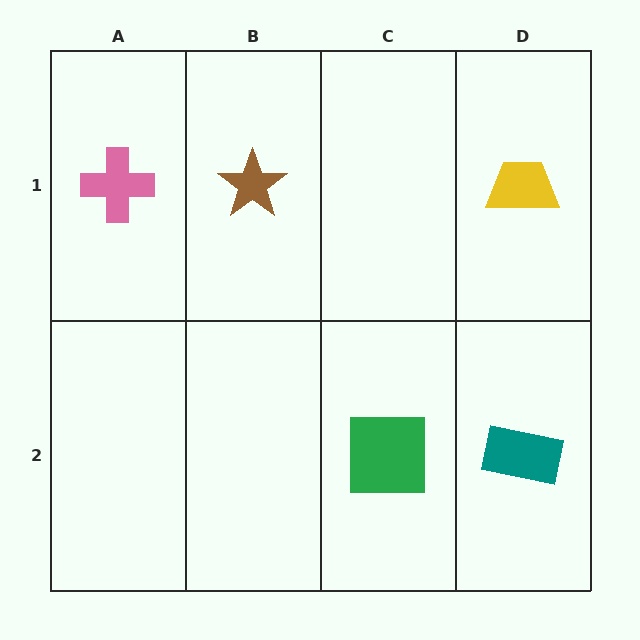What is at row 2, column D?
A teal rectangle.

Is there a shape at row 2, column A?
No, that cell is empty.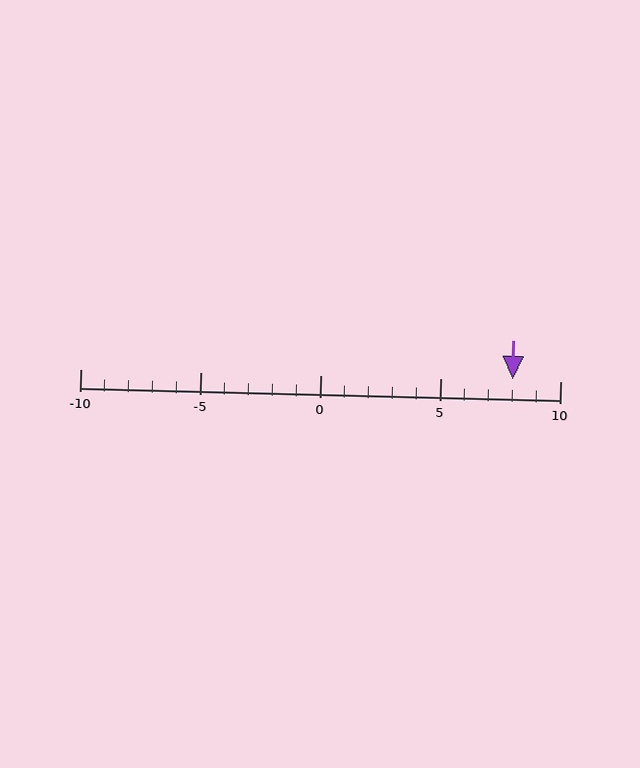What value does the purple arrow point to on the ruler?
The purple arrow points to approximately 8.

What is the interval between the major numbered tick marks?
The major tick marks are spaced 5 units apart.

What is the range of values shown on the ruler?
The ruler shows values from -10 to 10.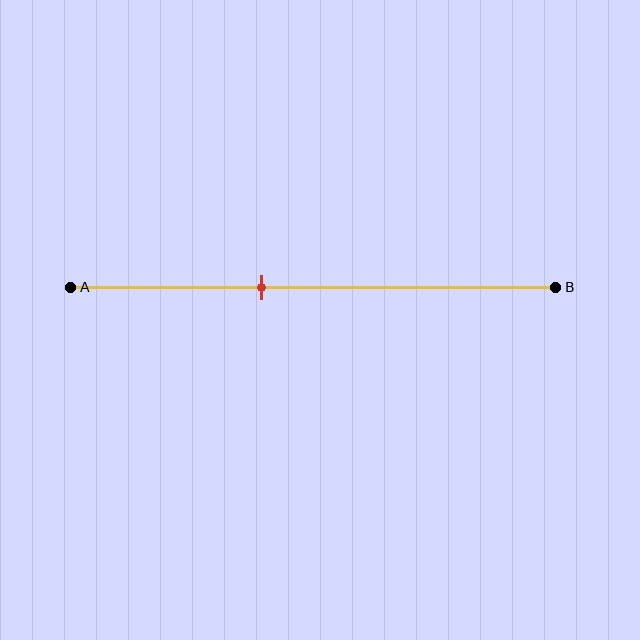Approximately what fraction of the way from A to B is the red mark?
The red mark is approximately 40% of the way from A to B.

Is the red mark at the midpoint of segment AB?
No, the mark is at about 40% from A, not at the 50% midpoint.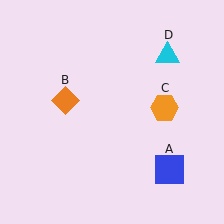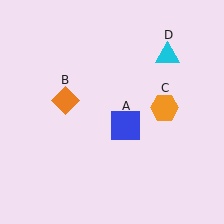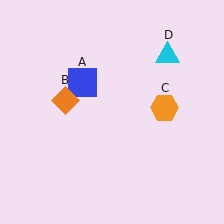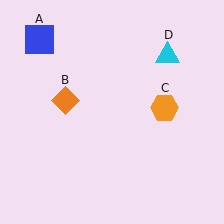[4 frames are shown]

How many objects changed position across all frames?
1 object changed position: blue square (object A).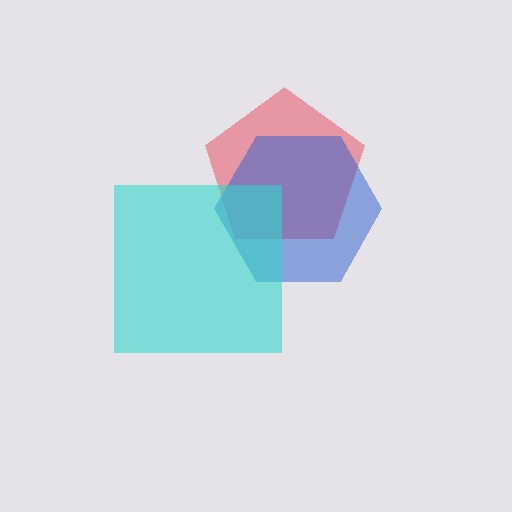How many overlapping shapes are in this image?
There are 3 overlapping shapes in the image.